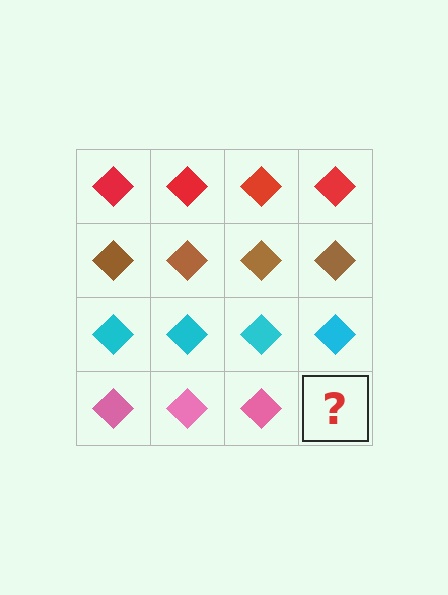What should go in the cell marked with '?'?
The missing cell should contain a pink diamond.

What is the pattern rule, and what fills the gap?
The rule is that each row has a consistent color. The gap should be filled with a pink diamond.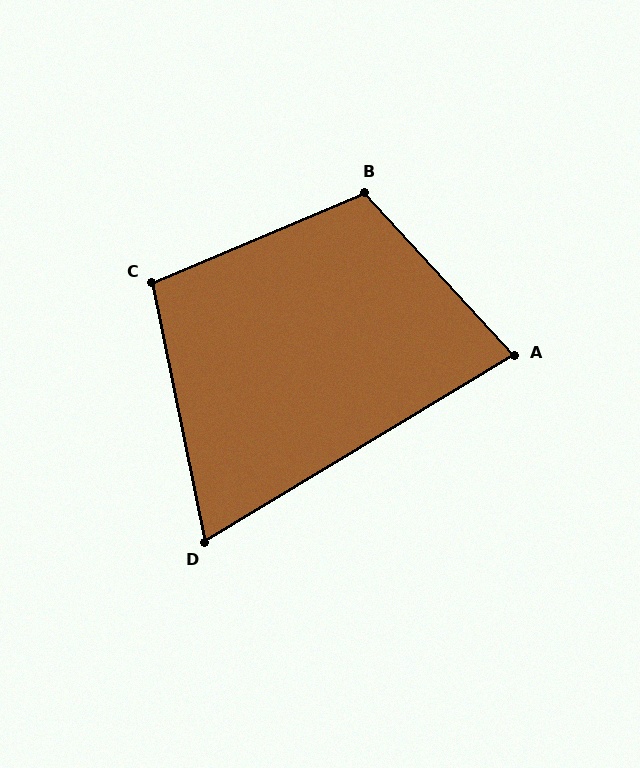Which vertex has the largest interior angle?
B, at approximately 110 degrees.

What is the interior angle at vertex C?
Approximately 101 degrees (obtuse).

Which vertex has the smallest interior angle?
D, at approximately 70 degrees.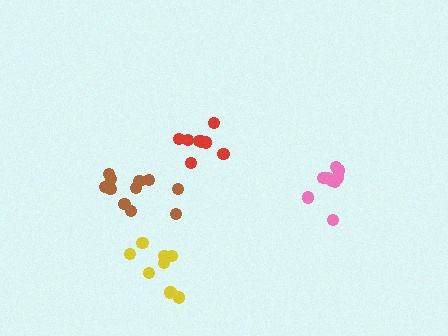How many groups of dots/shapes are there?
There are 4 groups.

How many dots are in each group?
Group 1: 10 dots, Group 2: 11 dots, Group 3: 8 dots, Group 4: 9 dots (38 total).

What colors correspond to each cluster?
The clusters are colored: pink, brown, red, yellow.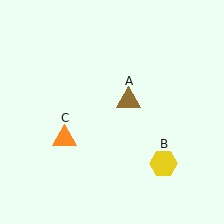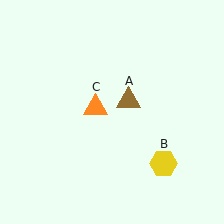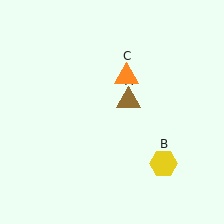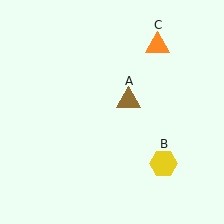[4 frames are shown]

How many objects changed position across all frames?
1 object changed position: orange triangle (object C).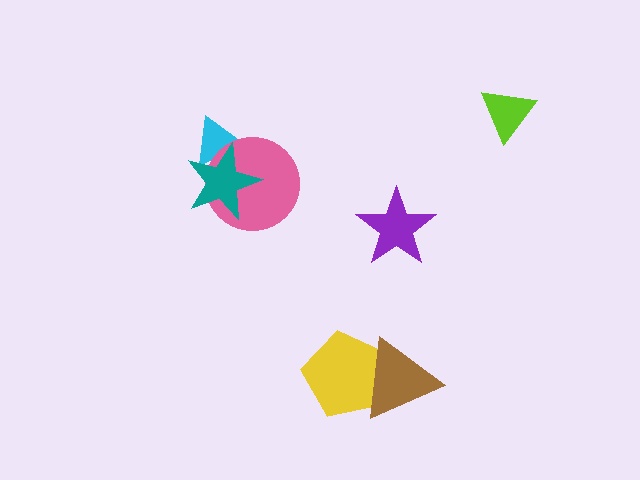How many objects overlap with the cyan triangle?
2 objects overlap with the cyan triangle.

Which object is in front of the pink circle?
The teal star is in front of the pink circle.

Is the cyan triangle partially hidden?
Yes, it is partially covered by another shape.